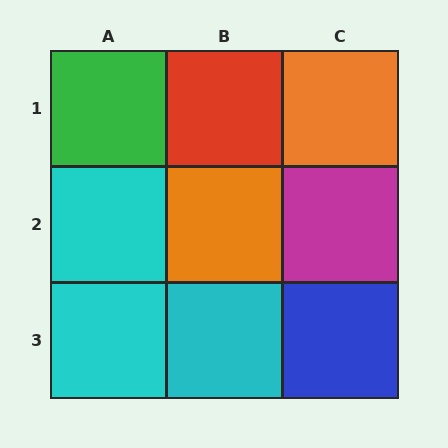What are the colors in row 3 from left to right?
Cyan, cyan, blue.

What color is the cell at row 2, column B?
Orange.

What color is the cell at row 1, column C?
Orange.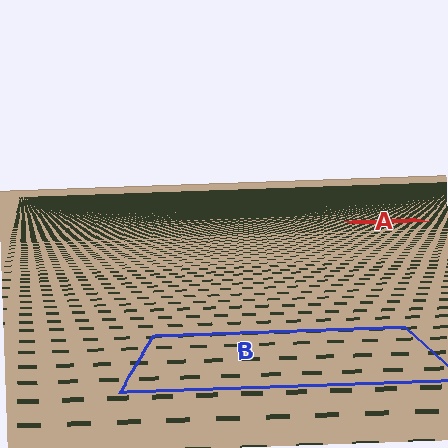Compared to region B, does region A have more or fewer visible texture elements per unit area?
Region A has more texture elements per unit area — they are packed more densely because it is farther away.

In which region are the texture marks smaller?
The texture marks are smaller in region A, because it is farther away.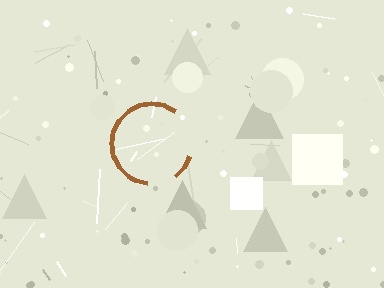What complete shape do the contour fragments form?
The contour fragments form a circle.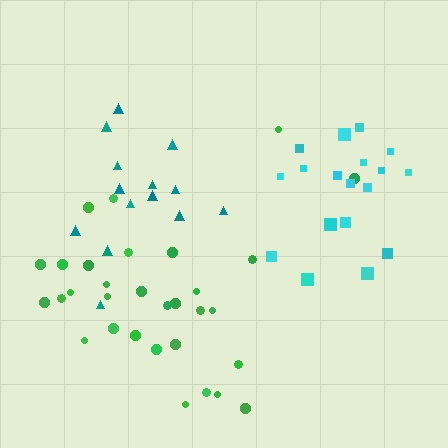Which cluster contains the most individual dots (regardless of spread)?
Green (31).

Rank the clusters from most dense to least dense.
cyan, green, teal.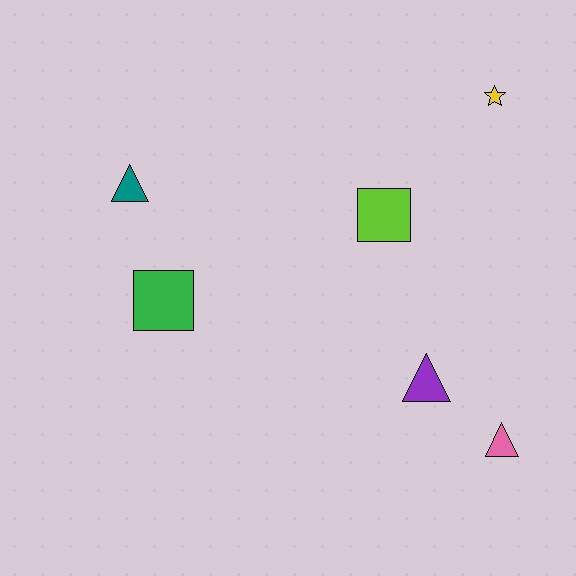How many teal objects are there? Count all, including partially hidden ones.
There is 1 teal object.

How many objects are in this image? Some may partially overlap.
There are 6 objects.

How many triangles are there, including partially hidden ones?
There are 3 triangles.